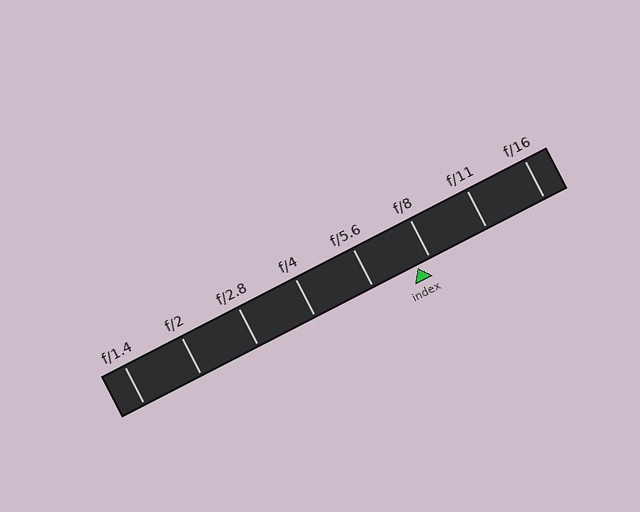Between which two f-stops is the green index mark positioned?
The index mark is between f/5.6 and f/8.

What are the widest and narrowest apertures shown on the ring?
The widest aperture shown is f/1.4 and the narrowest is f/16.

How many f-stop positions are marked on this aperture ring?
There are 8 f-stop positions marked.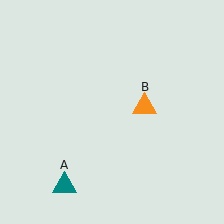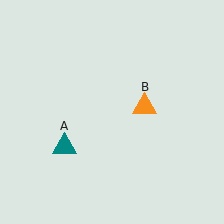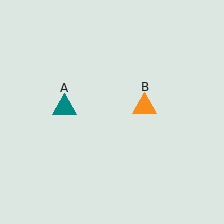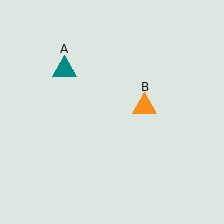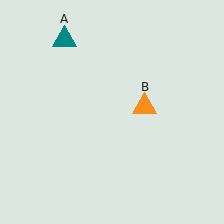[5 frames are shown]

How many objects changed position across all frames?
1 object changed position: teal triangle (object A).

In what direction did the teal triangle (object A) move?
The teal triangle (object A) moved up.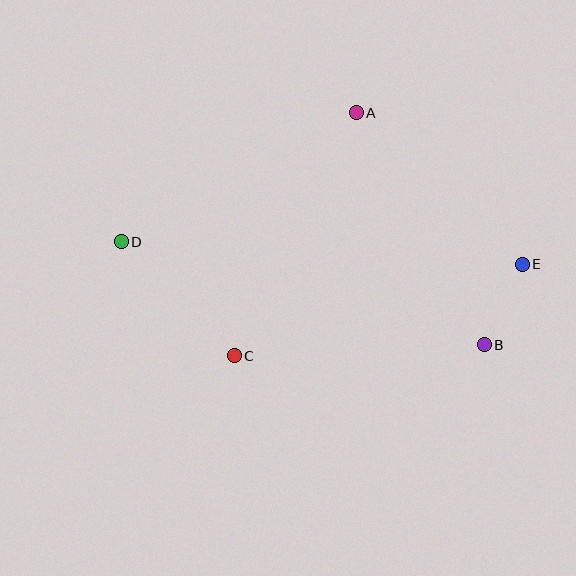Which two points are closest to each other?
Points B and E are closest to each other.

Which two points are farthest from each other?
Points D and E are farthest from each other.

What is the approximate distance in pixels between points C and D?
The distance between C and D is approximately 160 pixels.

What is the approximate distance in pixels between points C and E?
The distance between C and E is approximately 302 pixels.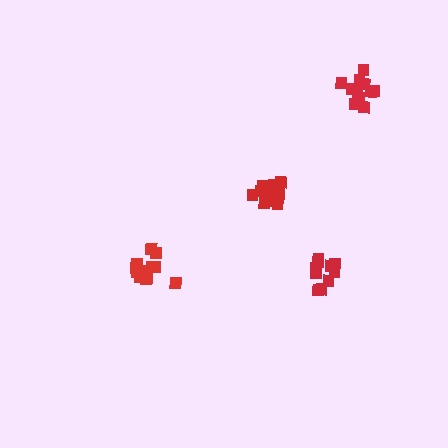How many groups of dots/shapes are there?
There are 4 groups.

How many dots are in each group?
Group 1: 12 dots, Group 2: 13 dots, Group 3: 11 dots, Group 4: 11 dots (47 total).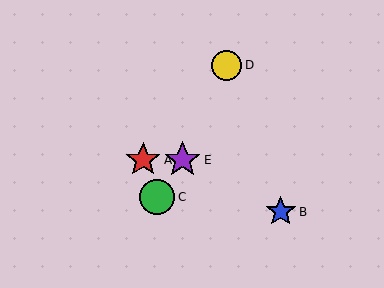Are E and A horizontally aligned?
Yes, both are at y≈160.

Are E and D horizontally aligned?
No, E is at y≈160 and D is at y≈65.